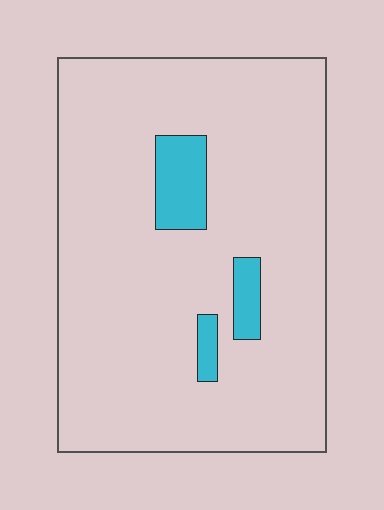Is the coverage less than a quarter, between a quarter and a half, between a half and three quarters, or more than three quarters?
Less than a quarter.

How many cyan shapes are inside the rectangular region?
3.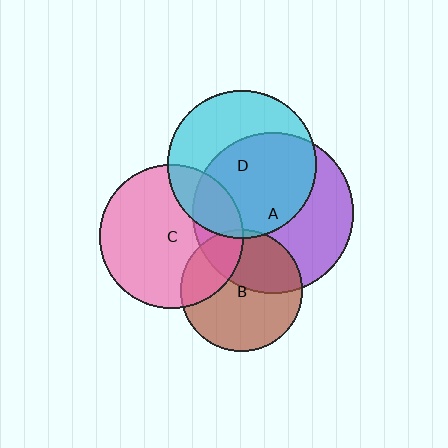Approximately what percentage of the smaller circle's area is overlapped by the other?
Approximately 5%.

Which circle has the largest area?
Circle A (purple).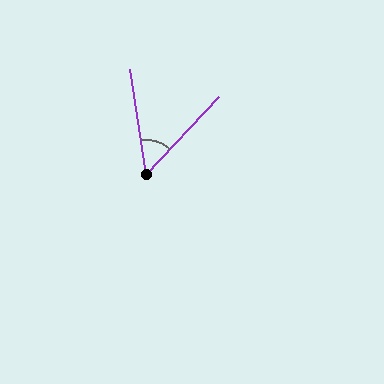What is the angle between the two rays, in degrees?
Approximately 52 degrees.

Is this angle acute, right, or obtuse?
It is acute.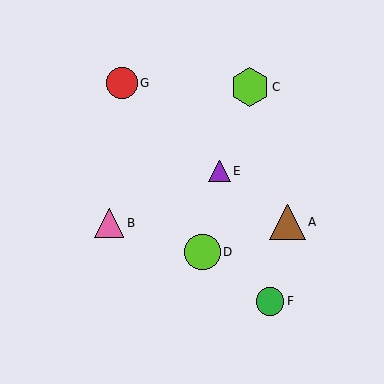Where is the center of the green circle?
The center of the green circle is at (270, 301).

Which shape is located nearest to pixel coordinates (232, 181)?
The purple triangle (labeled E) at (220, 171) is nearest to that location.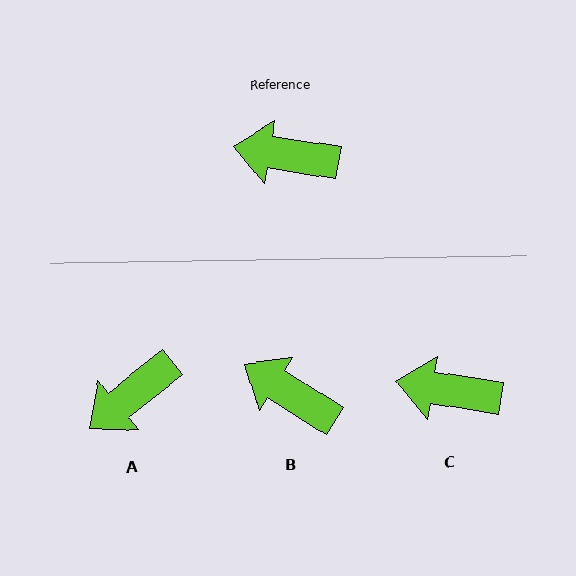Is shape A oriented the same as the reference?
No, it is off by about 48 degrees.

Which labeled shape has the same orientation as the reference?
C.